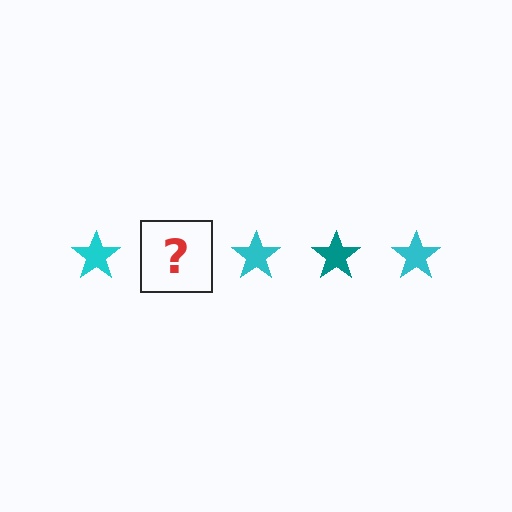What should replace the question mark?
The question mark should be replaced with a teal star.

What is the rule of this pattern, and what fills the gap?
The rule is that the pattern cycles through cyan, teal stars. The gap should be filled with a teal star.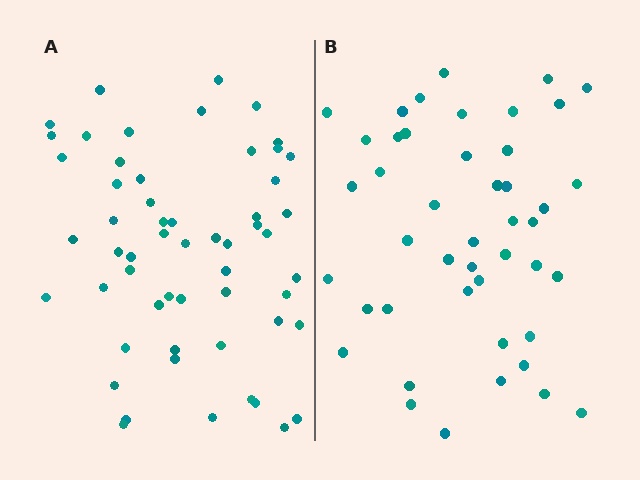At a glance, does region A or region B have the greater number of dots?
Region A (the left region) has more dots.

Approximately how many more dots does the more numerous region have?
Region A has roughly 12 or so more dots than region B.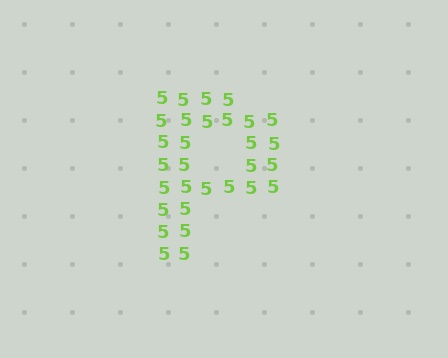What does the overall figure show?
The overall figure shows the letter P.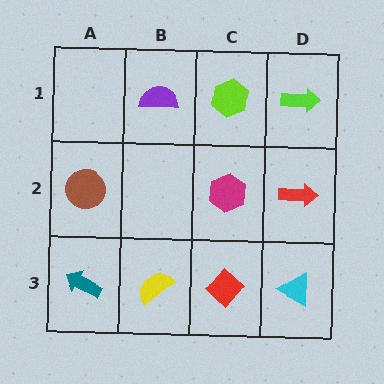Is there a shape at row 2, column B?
No, that cell is empty.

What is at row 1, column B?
A purple semicircle.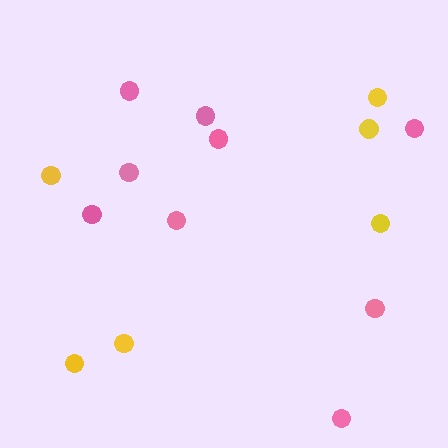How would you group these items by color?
There are 2 groups: one group of pink circles (9) and one group of yellow circles (6).